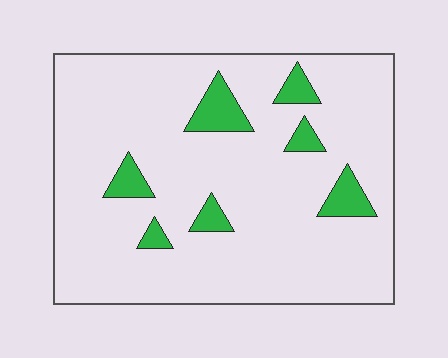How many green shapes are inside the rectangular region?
7.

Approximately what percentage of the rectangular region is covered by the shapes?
Approximately 10%.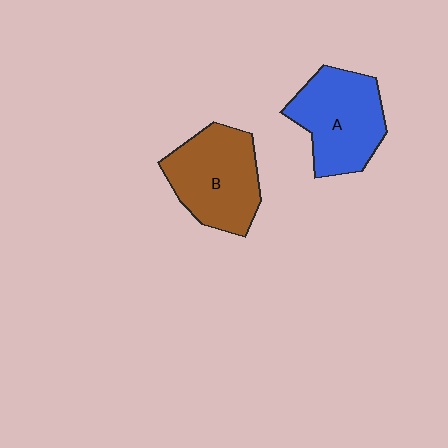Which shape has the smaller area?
Shape A (blue).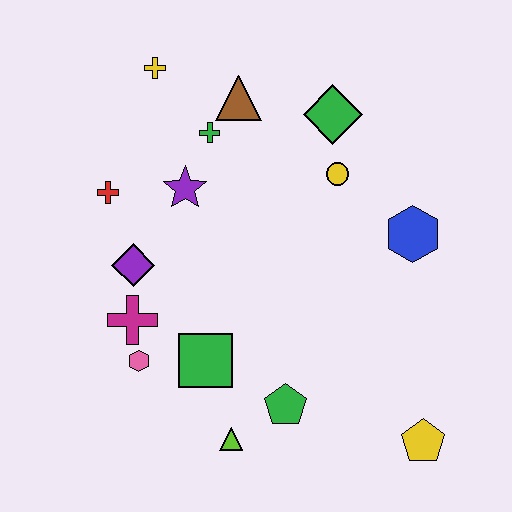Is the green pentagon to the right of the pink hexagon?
Yes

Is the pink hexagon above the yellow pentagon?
Yes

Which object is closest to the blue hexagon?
The yellow circle is closest to the blue hexagon.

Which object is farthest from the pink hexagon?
The green diamond is farthest from the pink hexagon.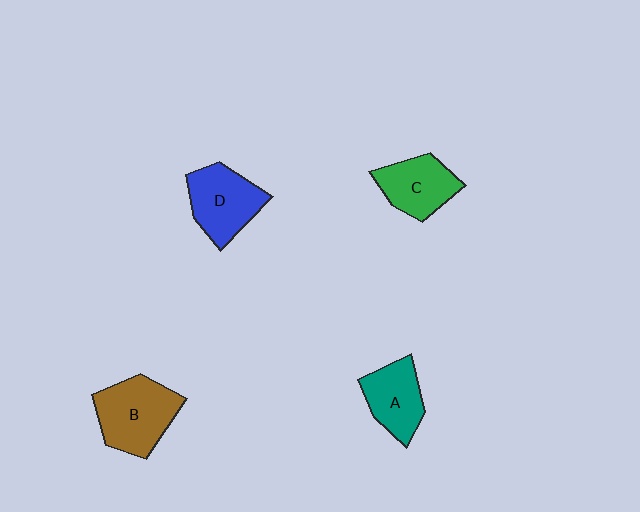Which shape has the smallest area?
Shape A (teal).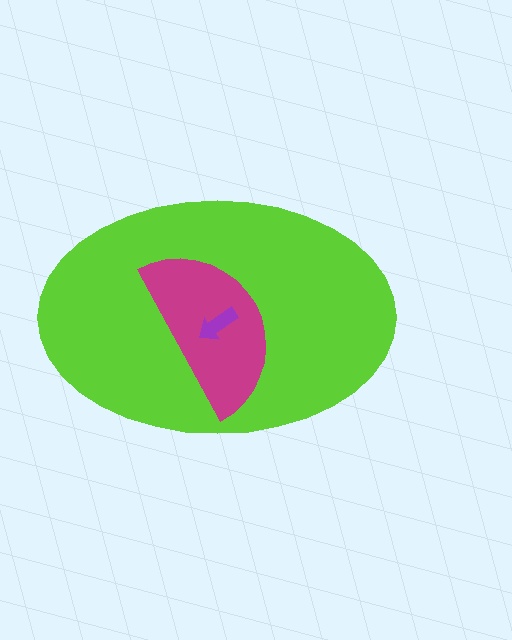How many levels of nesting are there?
3.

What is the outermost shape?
The lime ellipse.